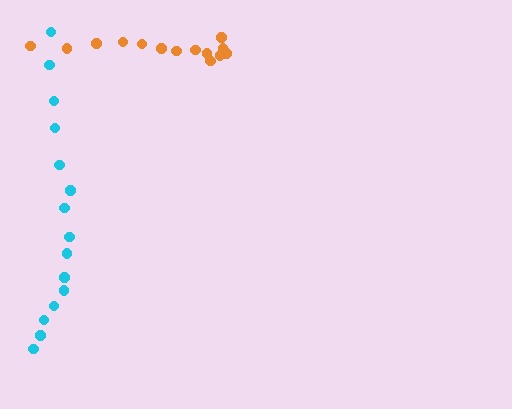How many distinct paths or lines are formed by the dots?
There are 2 distinct paths.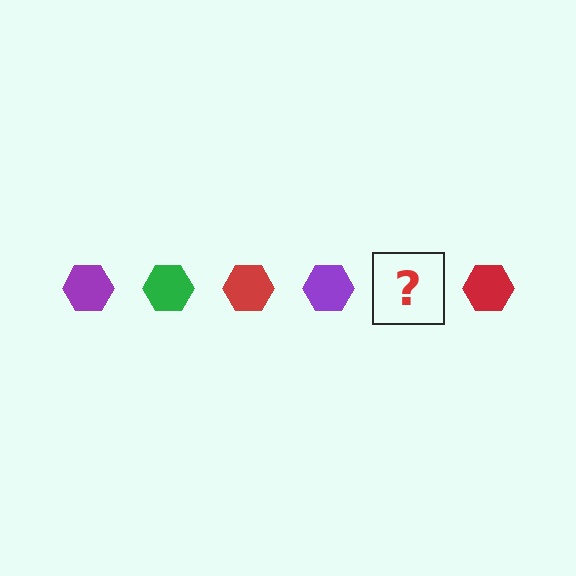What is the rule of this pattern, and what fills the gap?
The rule is that the pattern cycles through purple, green, red hexagons. The gap should be filled with a green hexagon.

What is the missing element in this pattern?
The missing element is a green hexagon.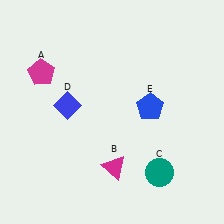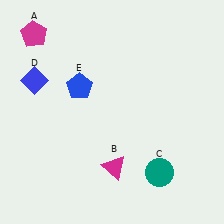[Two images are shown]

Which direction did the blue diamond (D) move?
The blue diamond (D) moved left.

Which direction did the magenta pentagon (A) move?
The magenta pentagon (A) moved up.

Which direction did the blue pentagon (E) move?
The blue pentagon (E) moved left.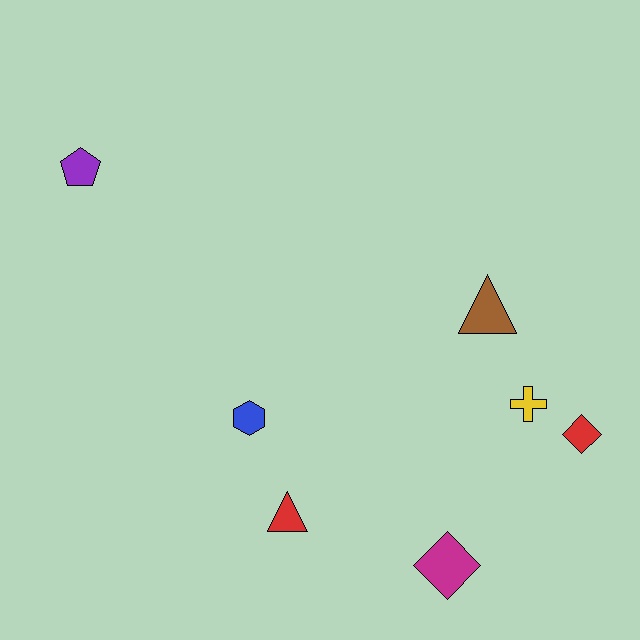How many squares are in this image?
There are no squares.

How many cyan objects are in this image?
There are no cyan objects.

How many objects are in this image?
There are 7 objects.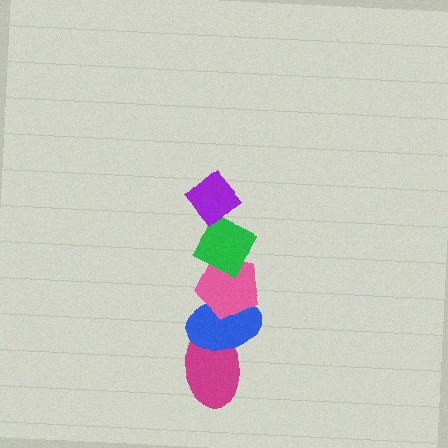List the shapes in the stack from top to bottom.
From top to bottom: the purple diamond, the green diamond, the pink pentagon, the blue ellipse, the magenta ellipse.